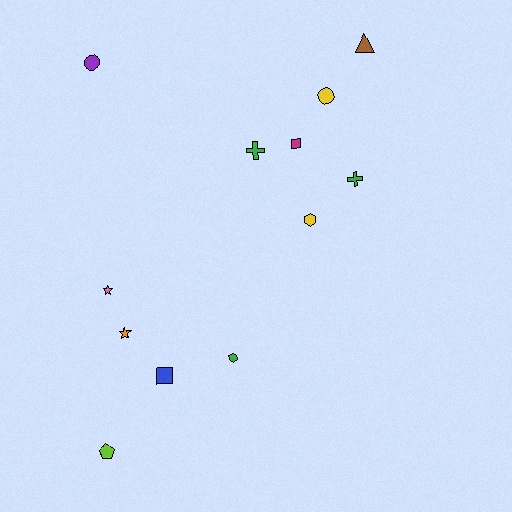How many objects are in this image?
There are 12 objects.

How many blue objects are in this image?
There is 1 blue object.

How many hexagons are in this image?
There are 2 hexagons.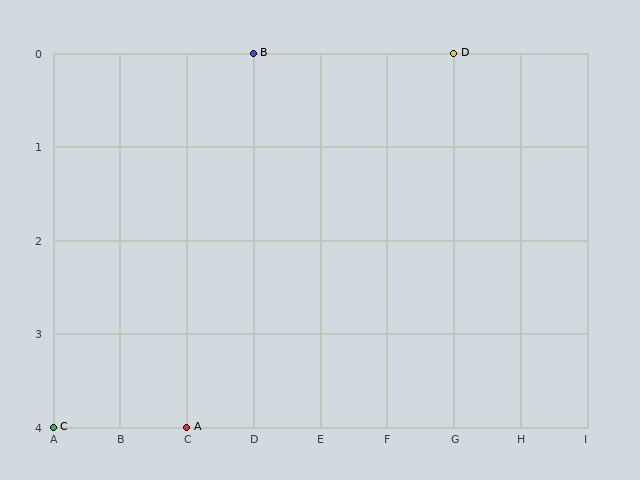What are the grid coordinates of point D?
Point D is at grid coordinates (G, 0).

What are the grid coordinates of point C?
Point C is at grid coordinates (A, 4).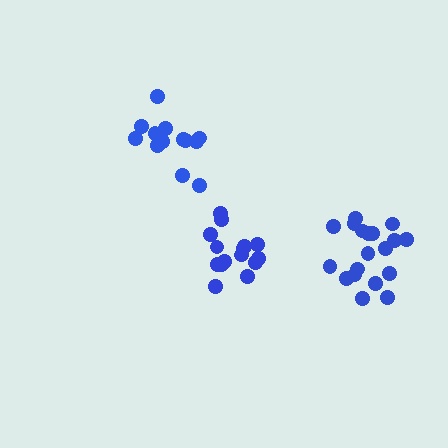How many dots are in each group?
Group 1: 15 dots, Group 2: 13 dots, Group 3: 19 dots (47 total).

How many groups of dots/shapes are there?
There are 3 groups.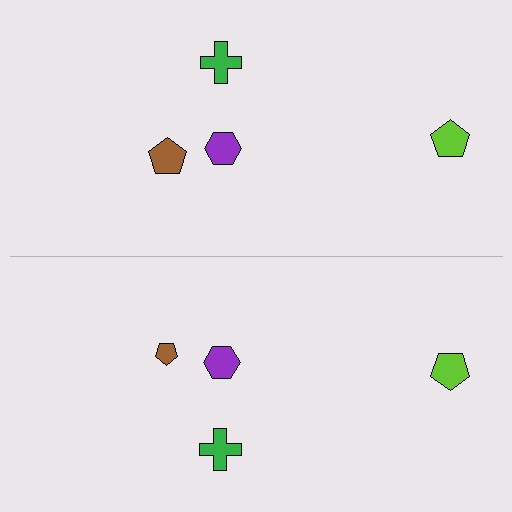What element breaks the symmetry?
The brown pentagon on the bottom side has a different size than its mirror counterpart.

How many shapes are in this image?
There are 8 shapes in this image.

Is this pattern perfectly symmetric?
No, the pattern is not perfectly symmetric. The brown pentagon on the bottom side has a different size than its mirror counterpart.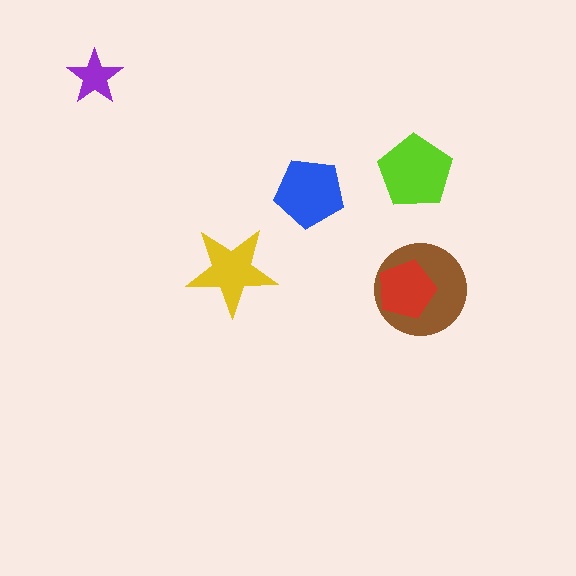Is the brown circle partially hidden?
Yes, it is partially covered by another shape.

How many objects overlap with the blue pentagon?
0 objects overlap with the blue pentagon.